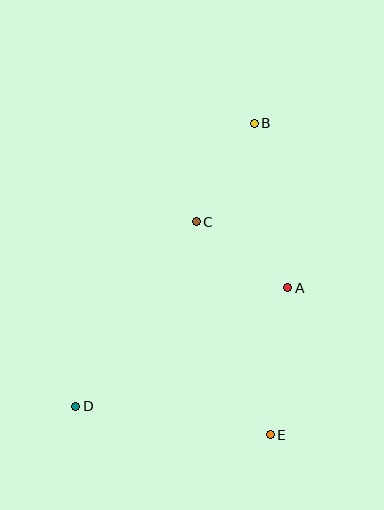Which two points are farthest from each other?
Points B and D are farthest from each other.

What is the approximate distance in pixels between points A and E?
The distance between A and E is approximately 148 pixels.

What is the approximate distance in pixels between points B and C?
The distance between B and C is approximately 115 pixels.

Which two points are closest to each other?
Points A and C are closest to each other.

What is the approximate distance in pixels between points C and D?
The distance between C and D is approximately 220 pixels.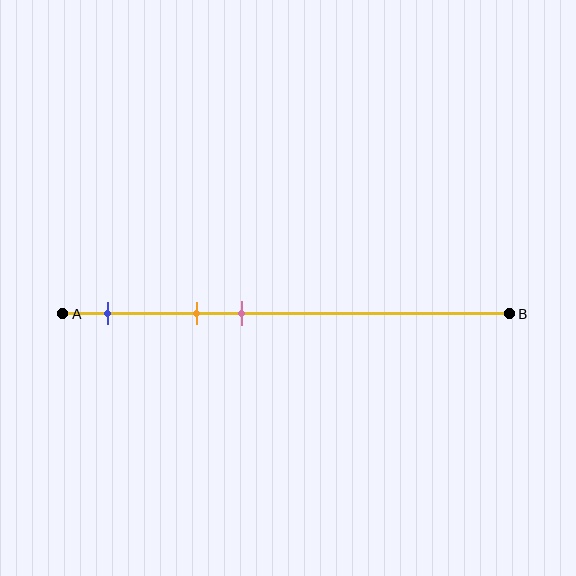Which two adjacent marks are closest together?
The orange and pink marks are the closest adjacent pair.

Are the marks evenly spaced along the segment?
Yes, the marks are approximately evenly spaced.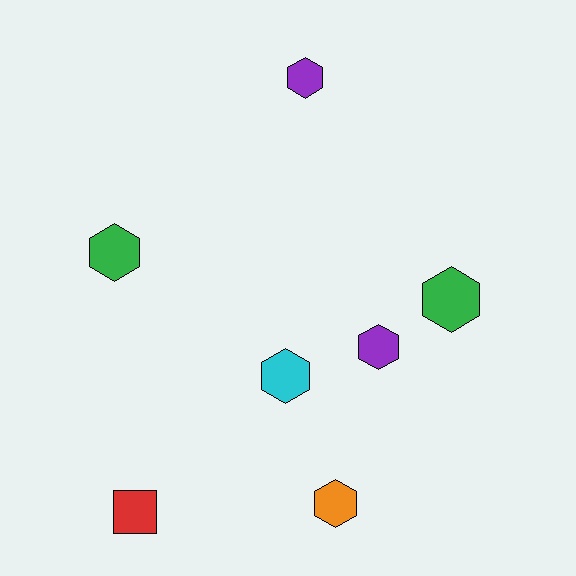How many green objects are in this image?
There are 2 green objects.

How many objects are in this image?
There are 7 objects.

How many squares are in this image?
There is 1 square.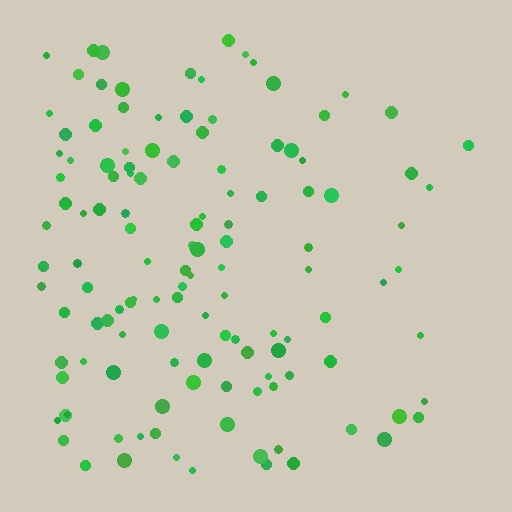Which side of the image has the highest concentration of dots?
The left.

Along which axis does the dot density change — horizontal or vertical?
Horizontal.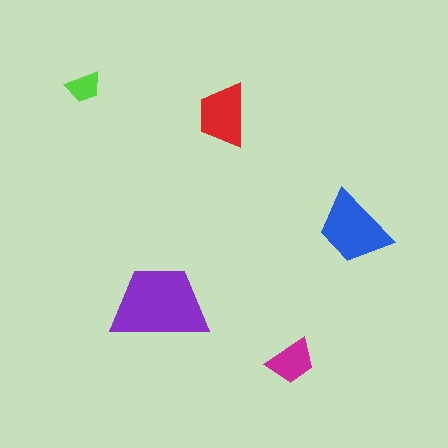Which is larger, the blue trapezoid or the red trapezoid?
The blue one.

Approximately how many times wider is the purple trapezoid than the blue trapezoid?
About 1.5 times wider.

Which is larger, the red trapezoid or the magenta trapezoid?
The red one.